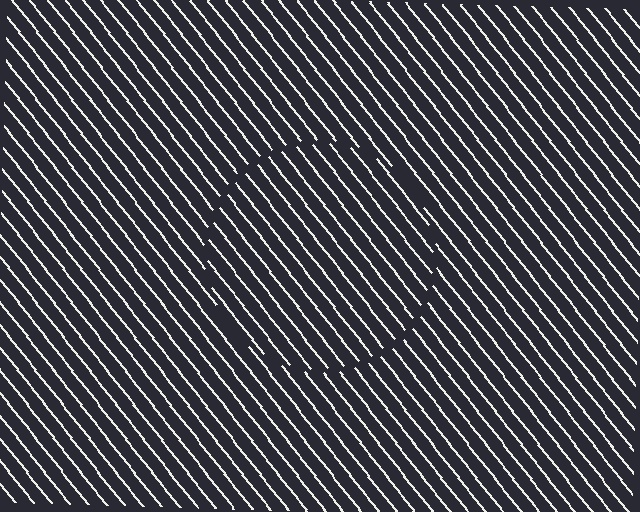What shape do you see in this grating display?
An illusory circle. The interior of the shape contains the same grating, shifted by half a period — the contour is defined by the phase discontinuity where line-ends from the inner and outer gratings abut.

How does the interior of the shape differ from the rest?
The interior of the shape contains the same grating, shifted by half a period — the contour is defined by the phase discontinuity where line-ends from the inner and outer gratings abut.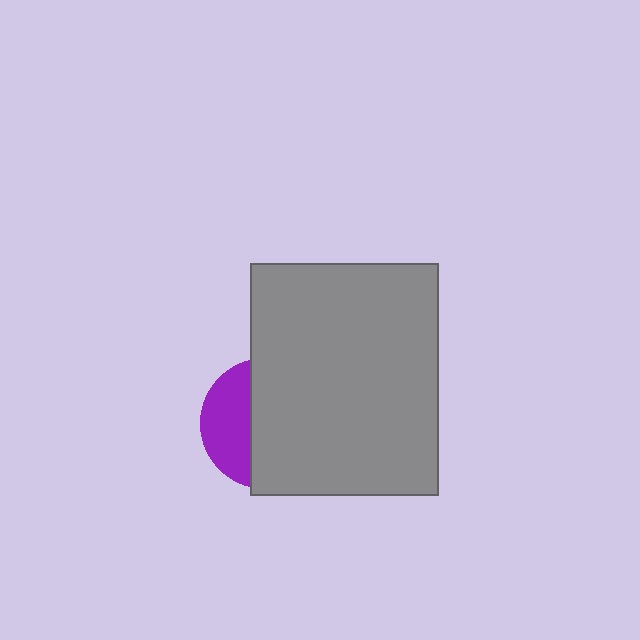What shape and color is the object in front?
The object in front is a gray rectangle.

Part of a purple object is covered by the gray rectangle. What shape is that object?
It is a circle.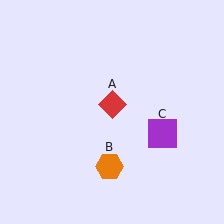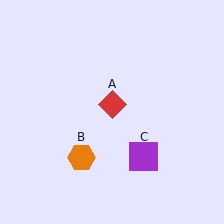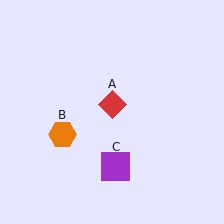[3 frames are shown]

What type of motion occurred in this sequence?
The orange hexagon (object B), purple square (object C) rotated clockwise around the center of the scene.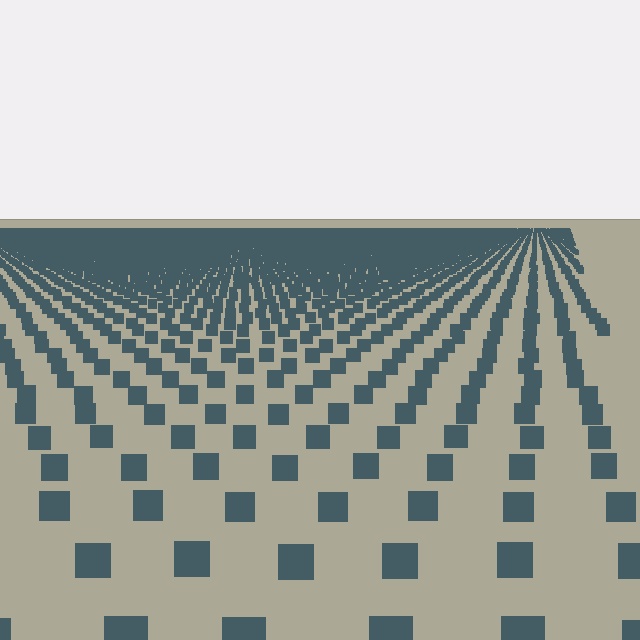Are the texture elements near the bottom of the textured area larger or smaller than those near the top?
Larger. Near the bottom, elements are closer to the viewer and appear at a bigger on-screen size.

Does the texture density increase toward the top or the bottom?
Density increases toward the top.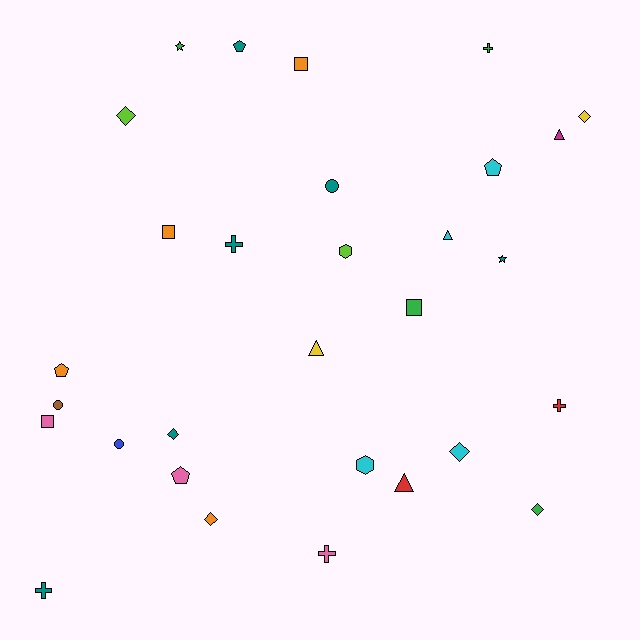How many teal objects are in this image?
There are 6 teal objects.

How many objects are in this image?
There are 30 objects.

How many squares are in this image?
There are 4 squares.